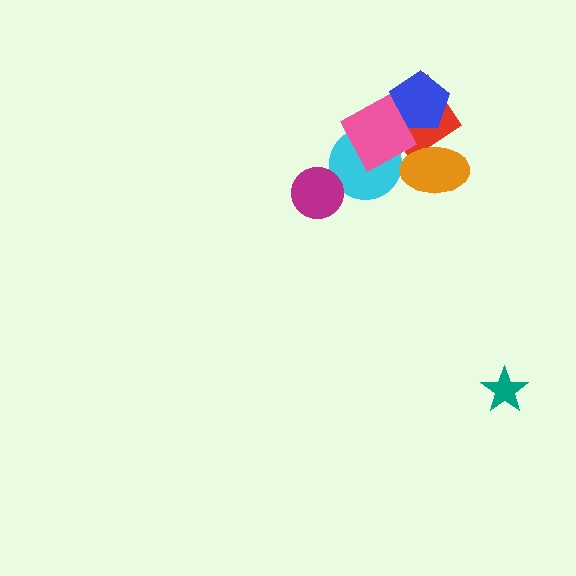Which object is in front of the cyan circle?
The pink diamond is in front of the cyan circle.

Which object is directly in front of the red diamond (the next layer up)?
The blue pentagon is directly in front of the red diamond.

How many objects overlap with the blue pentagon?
2 objects overlap with the blue pentagon.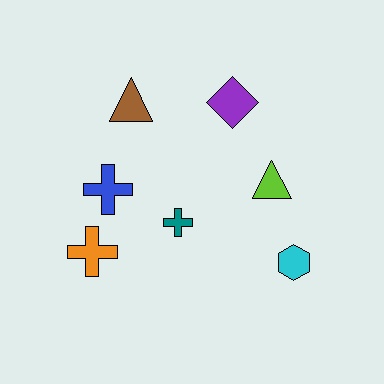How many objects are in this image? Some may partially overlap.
There are 7 objects.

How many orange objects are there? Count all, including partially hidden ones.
There is 1 orange object.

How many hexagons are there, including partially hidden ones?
There is 1 hexagon.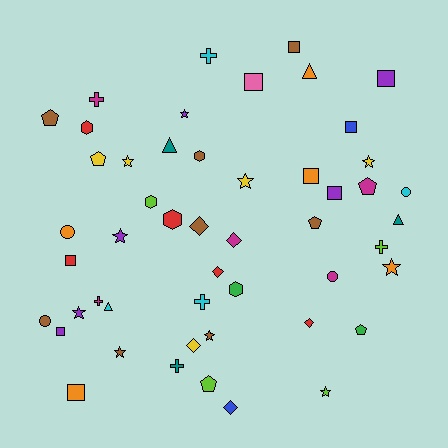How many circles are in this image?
There are 4 circles.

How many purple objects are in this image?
There are 6 purple objects.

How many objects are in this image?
There are 50 objects.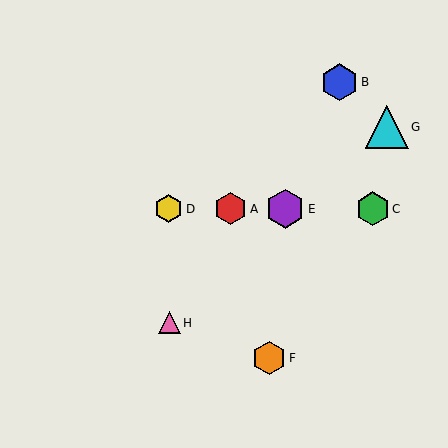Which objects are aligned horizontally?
Objects A, C, D, E are aligned horizontally.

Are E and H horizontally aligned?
No, E is at y≈209 and H is at y≈323.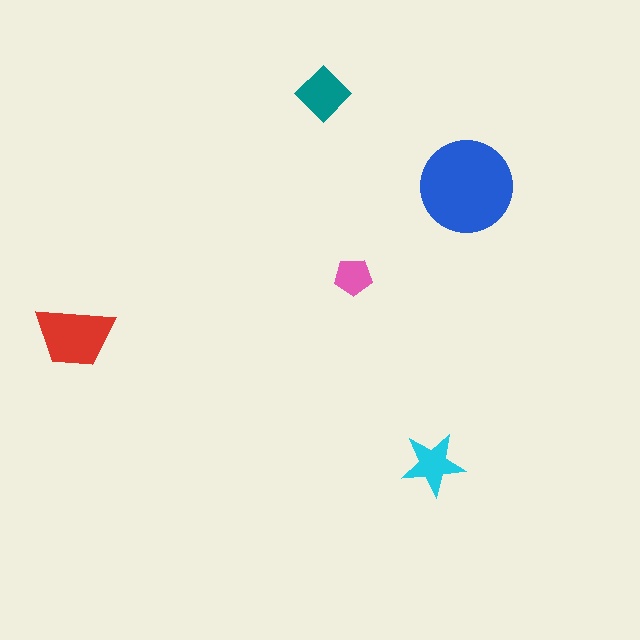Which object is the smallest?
The pink pentagon.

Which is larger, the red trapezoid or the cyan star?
The red trapezoid.